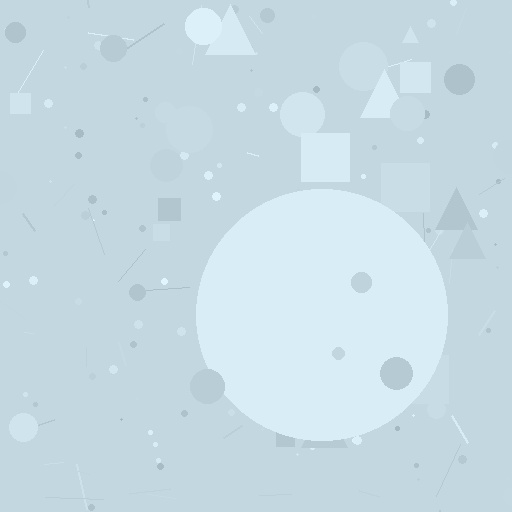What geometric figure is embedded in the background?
A circle is embedded in the background.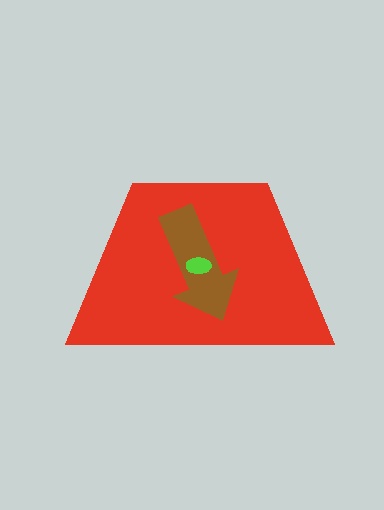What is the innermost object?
The lime ellipse.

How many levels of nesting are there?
3.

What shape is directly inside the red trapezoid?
The brown arrow.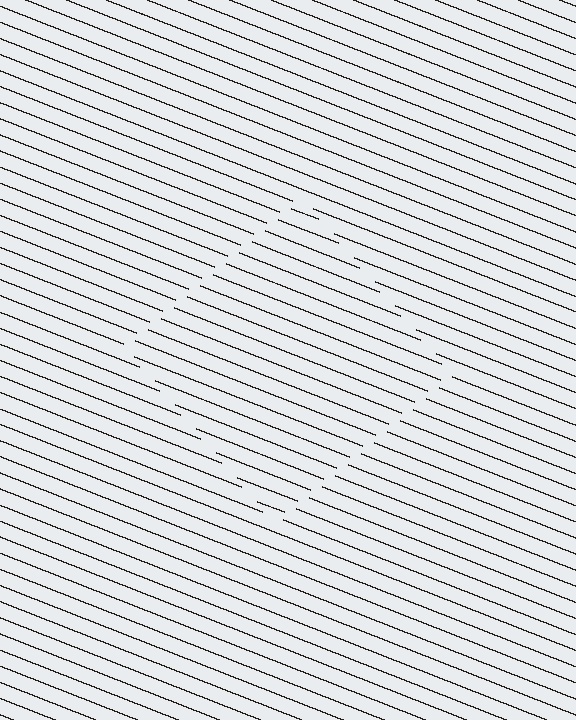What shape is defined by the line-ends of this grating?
An illusory square. The interior of the shape contains the same grating, shifted by half a period — the contour is defined by the phase discontinuity where line-ends from the inner and outer gratings abut.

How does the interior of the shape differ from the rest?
The interior of the shape contains the same grating, shifted by half a period — the contour is defined by the phase discontinuity where line-ends from the inner and outer gratings abut.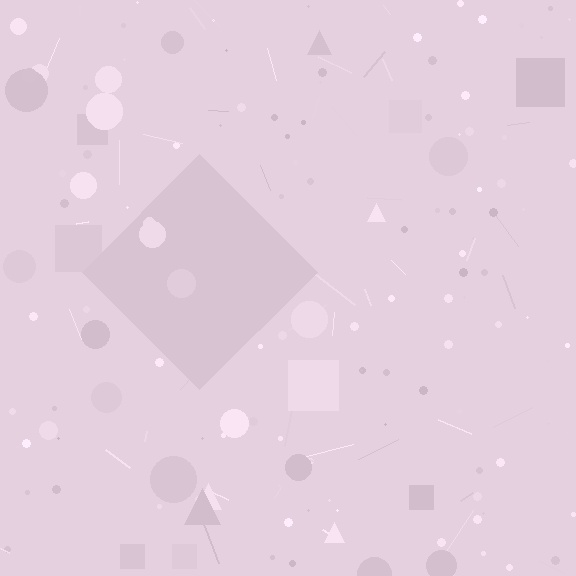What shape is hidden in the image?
A diamond is hidden in the image.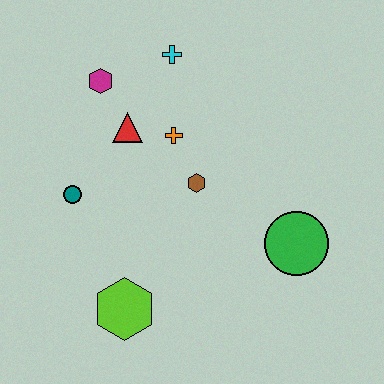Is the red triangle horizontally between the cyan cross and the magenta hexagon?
Yes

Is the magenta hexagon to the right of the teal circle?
Yes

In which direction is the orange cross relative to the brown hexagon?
The orange cross is above the brown hexagon.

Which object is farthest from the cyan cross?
The lime hexagon is farthest from the cyan cross.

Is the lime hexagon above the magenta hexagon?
No